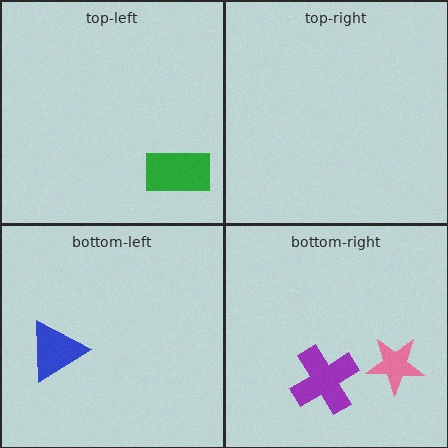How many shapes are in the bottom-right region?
2.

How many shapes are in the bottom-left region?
1.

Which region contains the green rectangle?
The top-left region.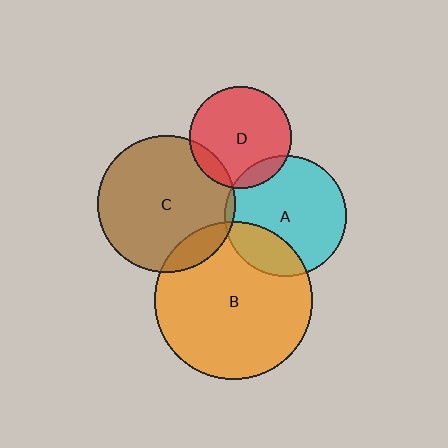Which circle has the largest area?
Circle B (orange).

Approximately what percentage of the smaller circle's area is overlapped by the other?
Approximately 10%.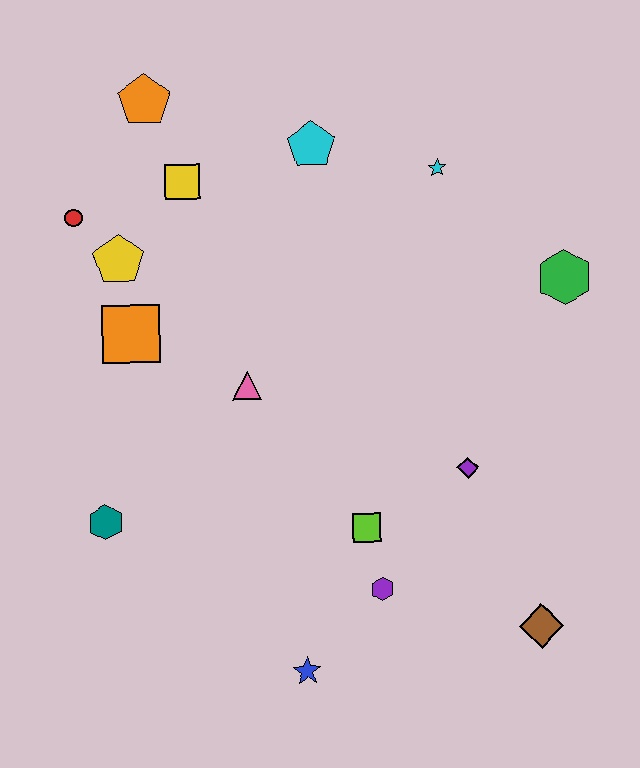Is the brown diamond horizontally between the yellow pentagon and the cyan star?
No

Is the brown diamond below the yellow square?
Yes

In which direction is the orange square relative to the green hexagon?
The orange square is to the left of the green hexagon.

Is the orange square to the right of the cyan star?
No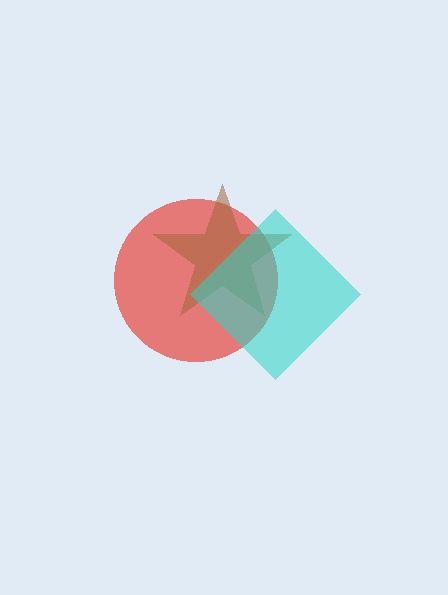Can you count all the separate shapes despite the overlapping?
Yes, there are 3 separate shapes.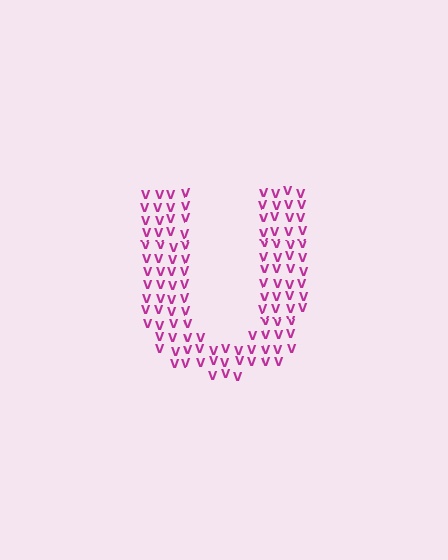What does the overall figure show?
The overall figure shows the letter U.